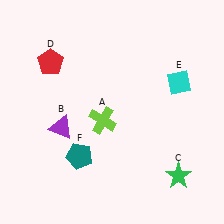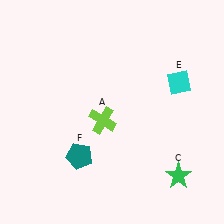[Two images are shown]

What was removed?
The red pentagon (D), the purple triangle (B) were removed in Image 2.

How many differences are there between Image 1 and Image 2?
There are 2 differences between the two images.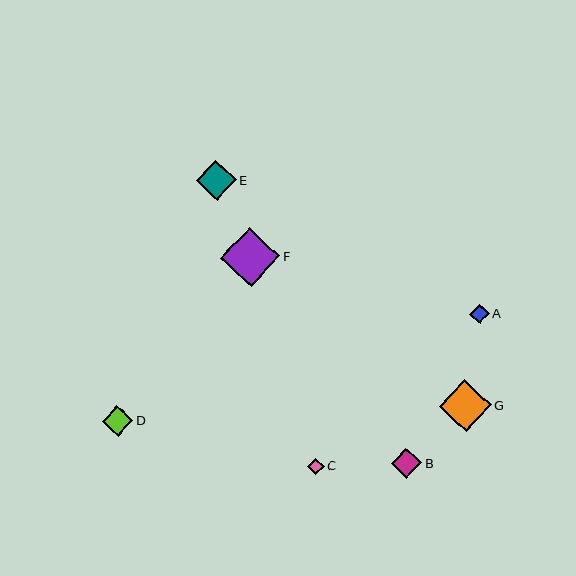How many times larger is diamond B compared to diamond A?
Diamond B is approximately 1.6 times the size of diamond A.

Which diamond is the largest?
Diamond F is the largest with a size of approximately 59 pixels.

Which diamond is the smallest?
Diamond C is the smallest with a size of approximately 16 pixels.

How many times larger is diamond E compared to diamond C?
Diamond E is approximately 2.5 times the size of diamond C.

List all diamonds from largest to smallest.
From largest to smallest: F, G, E, D, B, A, C.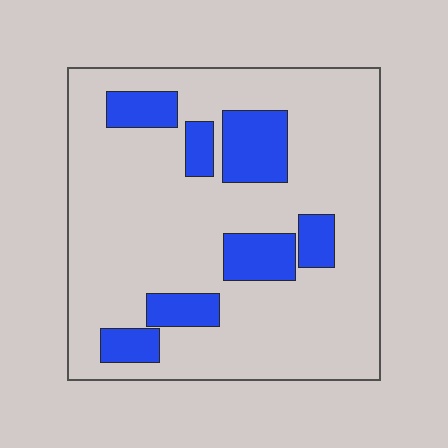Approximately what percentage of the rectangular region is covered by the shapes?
Approximately 20%.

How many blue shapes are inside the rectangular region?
7.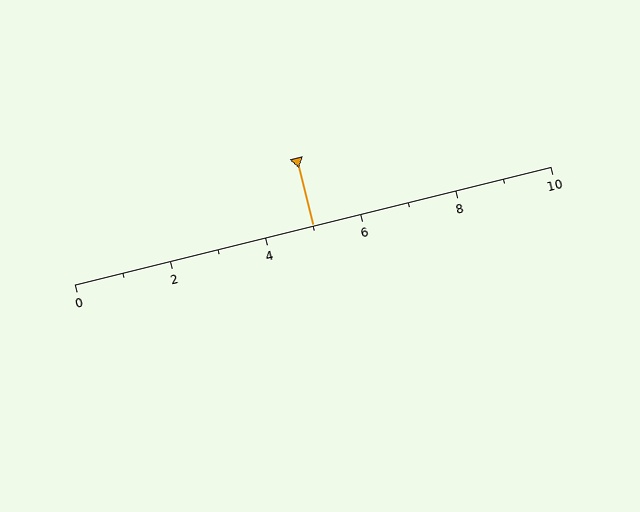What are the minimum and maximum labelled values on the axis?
The axis runs from 0 to 10.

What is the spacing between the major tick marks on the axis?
The major ticks are spaced 2 apart.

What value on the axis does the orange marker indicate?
The marker indicates approximately 5.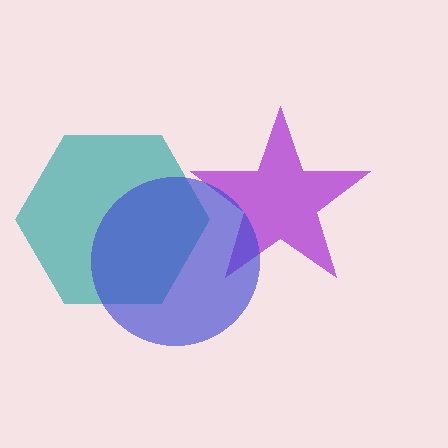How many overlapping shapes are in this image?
There are 3 overlapping shapes in the image.